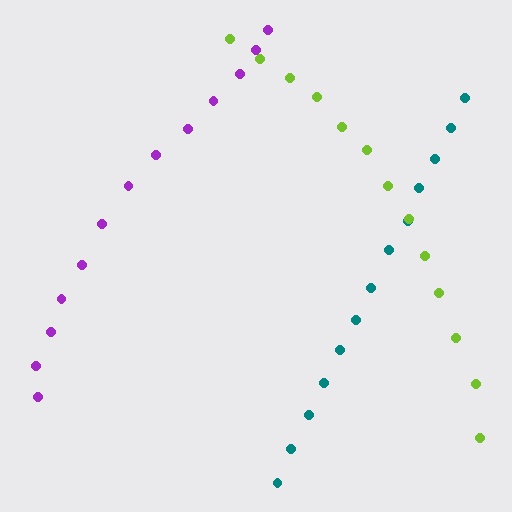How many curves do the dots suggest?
There are 3 distinct paths.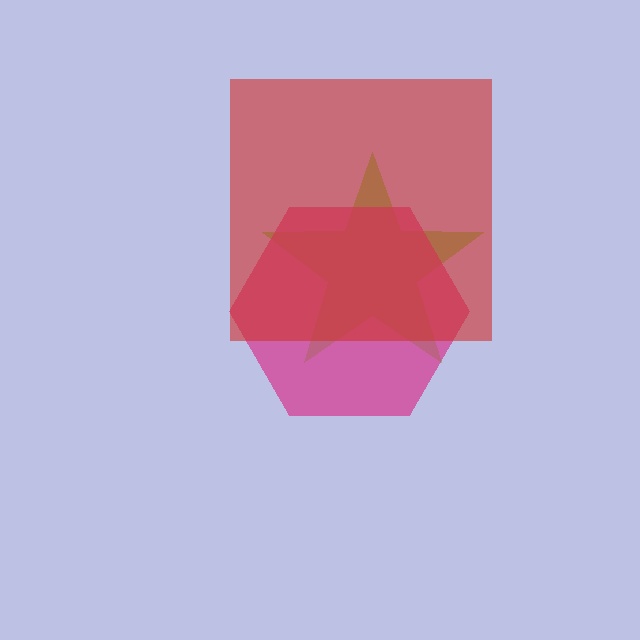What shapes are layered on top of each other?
The layered shapes are: a lime star, a magenta hexagon, a red square.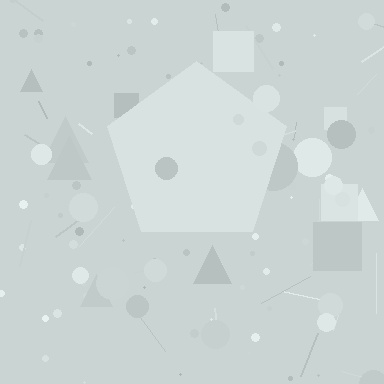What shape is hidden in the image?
A pentagon is hidden in the image.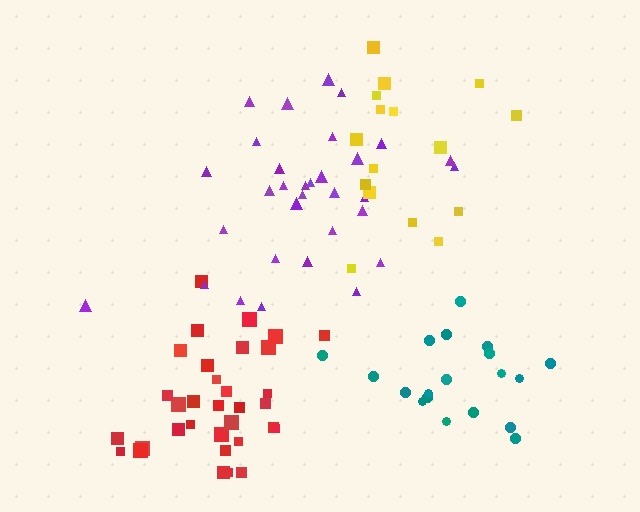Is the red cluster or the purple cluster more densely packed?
Red.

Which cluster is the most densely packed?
Red.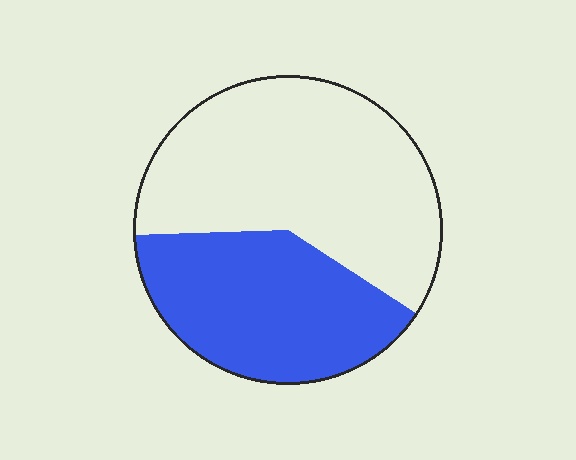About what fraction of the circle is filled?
About two fifths (2/5).